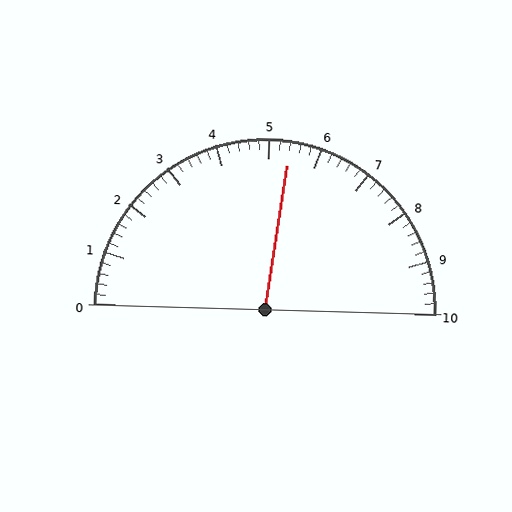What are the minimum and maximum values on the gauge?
The gauge ranges from 0 to 10.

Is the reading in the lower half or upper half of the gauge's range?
The reading is in the upper half of the range (0 to 10).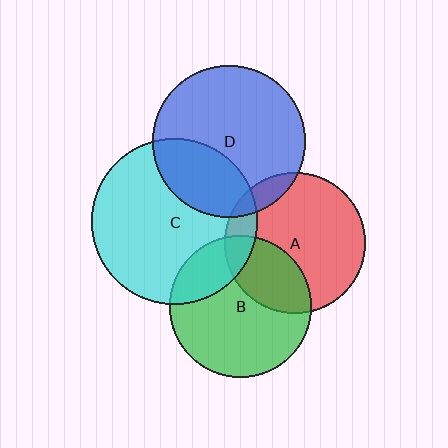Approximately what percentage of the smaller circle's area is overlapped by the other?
Approximately 30%.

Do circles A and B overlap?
Yes.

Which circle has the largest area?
Circle C (cyan).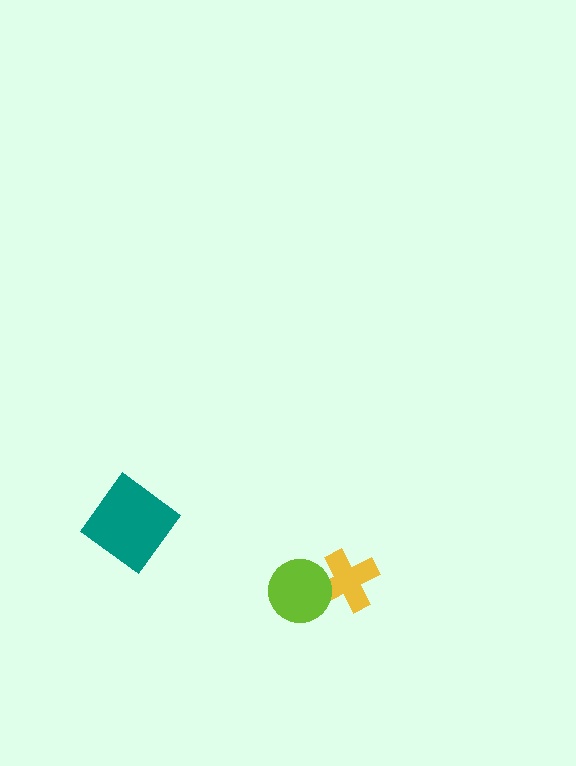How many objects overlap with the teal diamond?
0 objects overlap with the teal diamond.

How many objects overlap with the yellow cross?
1 object overlaps with the yellow cross.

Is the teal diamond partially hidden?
No, no other shape covers it.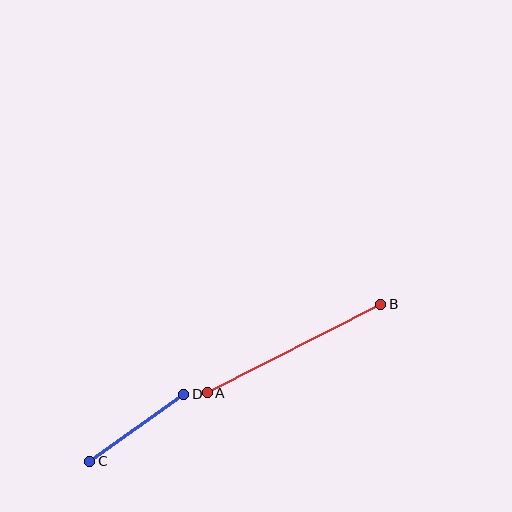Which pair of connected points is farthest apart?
Points A and B are farthest apart.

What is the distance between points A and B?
The distance is approximately 194 pixels.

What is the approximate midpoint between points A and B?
The midpoint is at approximately (294, 348) pixels.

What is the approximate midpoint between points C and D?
The midpoint is at approximately (137, 428) pixels.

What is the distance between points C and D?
The distance is approximately 115 pixels.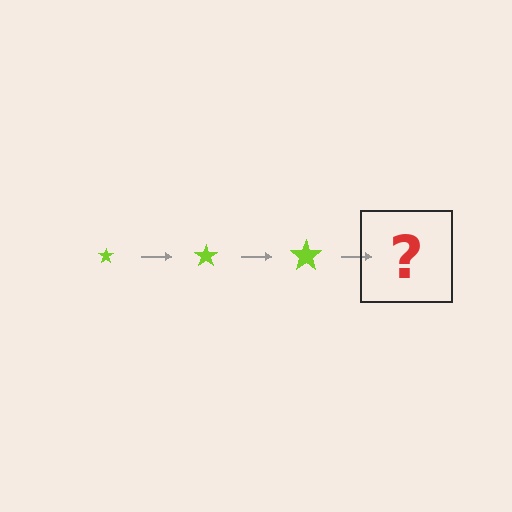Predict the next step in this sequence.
The next step is a lime star, larger than the previous one.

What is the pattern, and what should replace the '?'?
The pattern is that the star gets progressively larger each step. The '?' should be a lime star, larger than the previous one.